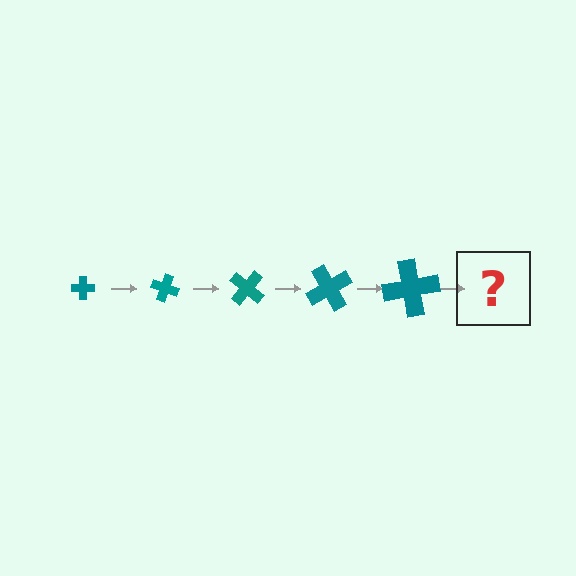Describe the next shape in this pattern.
It should be a cross, larger than the previous one and rotated 100 degrees from the start.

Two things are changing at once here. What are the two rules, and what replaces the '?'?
The two rules are that the cross grows larger each step and it rotates 20 degrees each step. The '?' should be a cross, larger than the previous one and rotated 100 degrees from the start.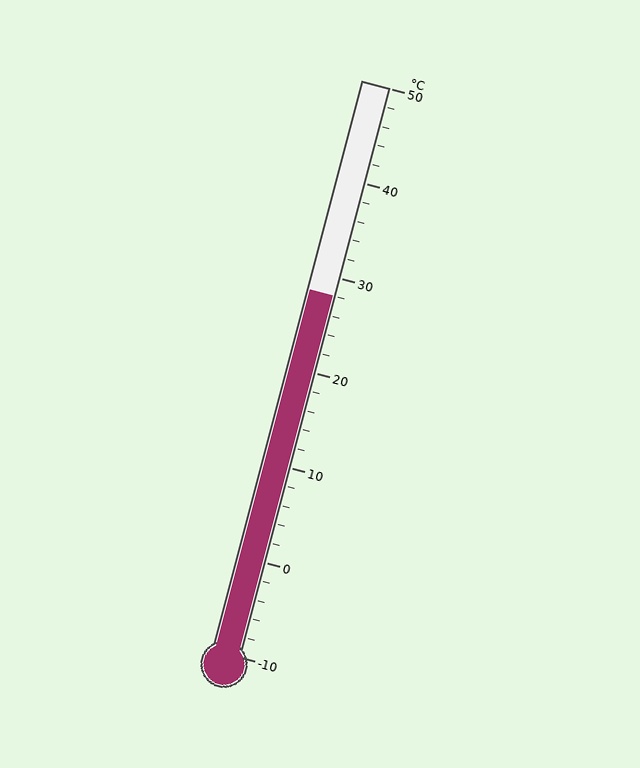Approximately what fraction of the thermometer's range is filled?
The thermometer is filled to approximately 65% of its range.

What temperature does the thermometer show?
The thermometer shows approximately 28°C.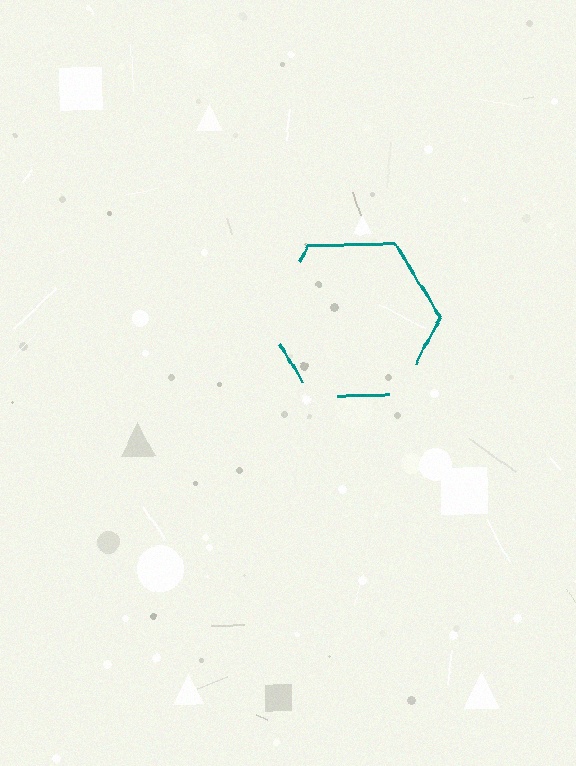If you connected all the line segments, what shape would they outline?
They would outline a hexagon.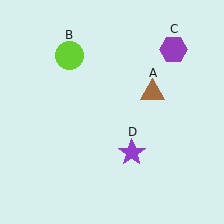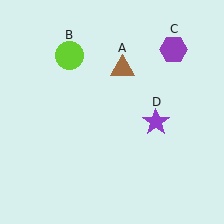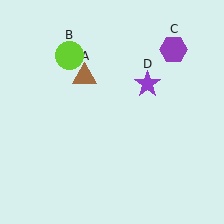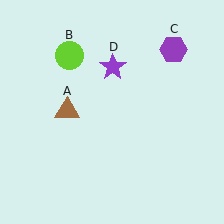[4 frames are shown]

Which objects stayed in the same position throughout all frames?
Lime circle (object B) and purple hexagon (object C) remained stationary.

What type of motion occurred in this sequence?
The brown triangle (object A), purple star (object D) rotated counterclockwise around the center of the scene.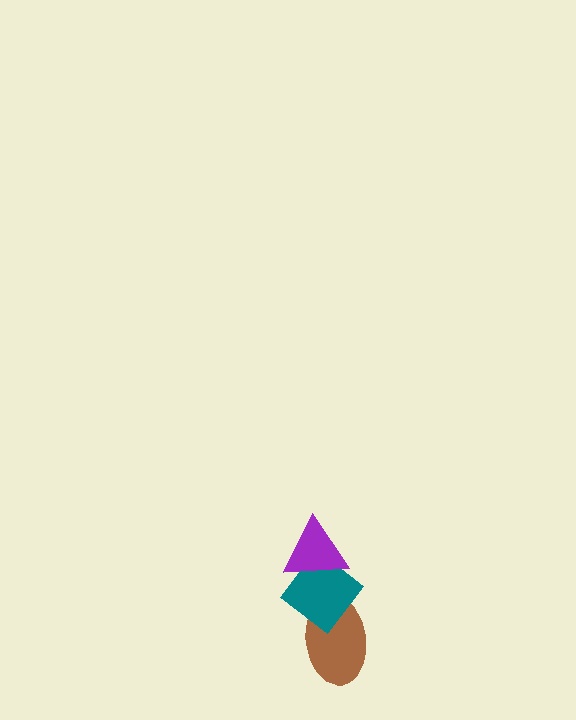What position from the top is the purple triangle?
The purple triangle is 1st from the top.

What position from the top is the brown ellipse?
The brown ellipse is 3rd from the top.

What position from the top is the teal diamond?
The teal diamond is 2nd from the top.